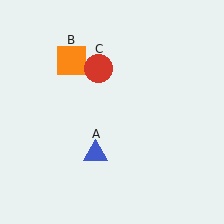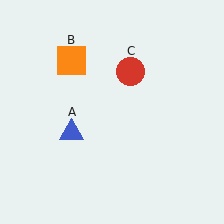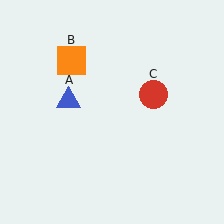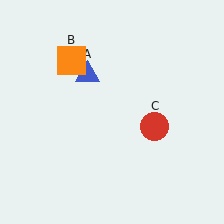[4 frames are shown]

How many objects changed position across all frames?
2 objects changed position: blue triangle (object A), red circle (object C).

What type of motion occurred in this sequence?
The blue triangle (object A), red circle (object C) rotated clockwise around the center of the scene.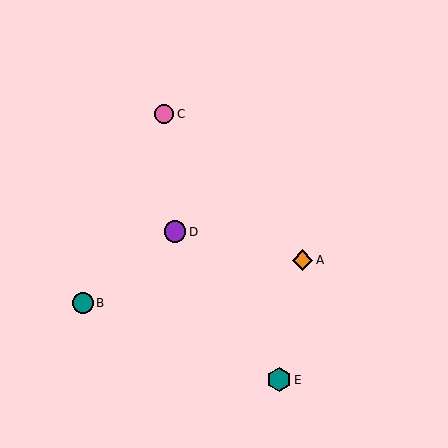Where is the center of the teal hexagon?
The center of the teal hexagon is at (279, 380).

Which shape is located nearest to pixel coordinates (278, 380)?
The teal hexagon (labeled E) at (279, 380) is nearest to that location.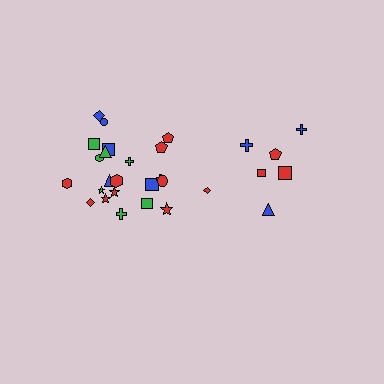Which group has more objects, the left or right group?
The left group.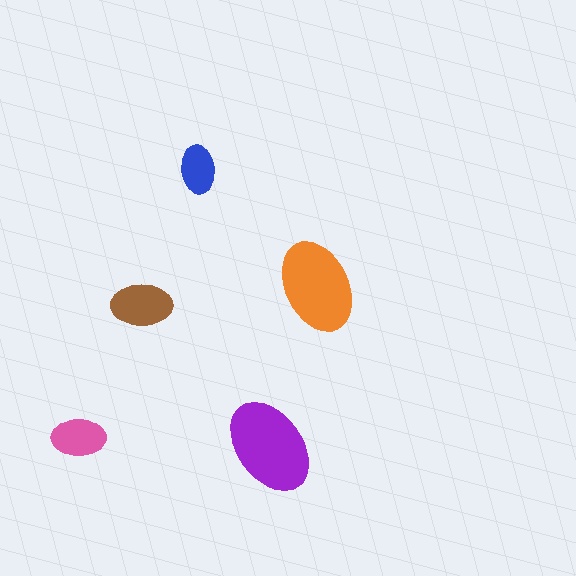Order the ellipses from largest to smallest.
the purple one, the orange one, the brown one, the pink one, the blue one.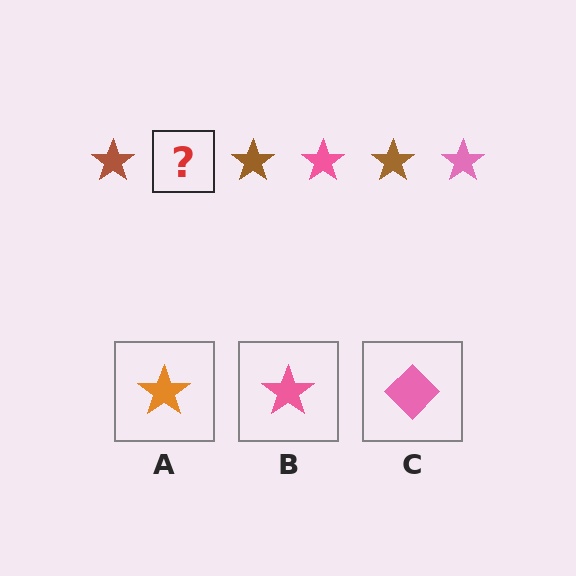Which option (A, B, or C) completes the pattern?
B.